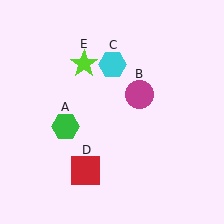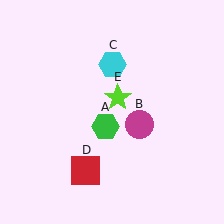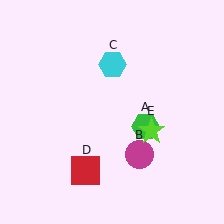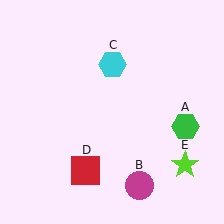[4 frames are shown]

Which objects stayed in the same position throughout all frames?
Cyan hexagon (object C) and red square (object D) remained stationary.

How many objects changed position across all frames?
3 objects changed position: green hexagon (object A), magenta circle (object B), lime star (object E).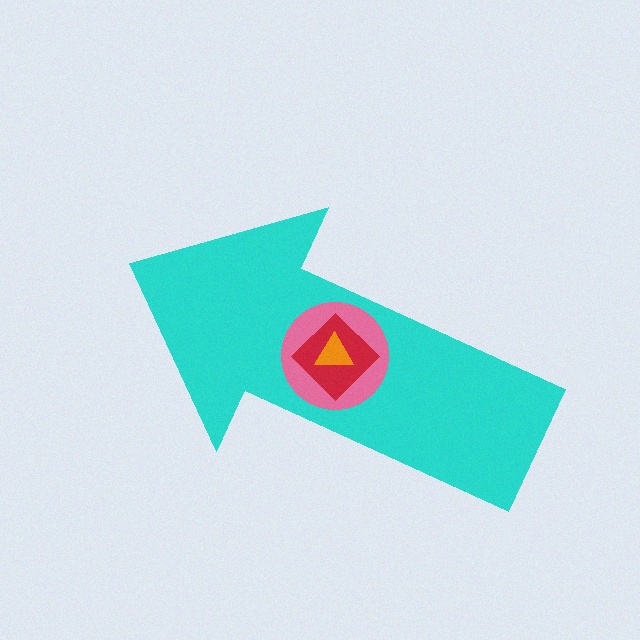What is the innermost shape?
The orange triangle.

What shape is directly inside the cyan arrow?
The pink circle.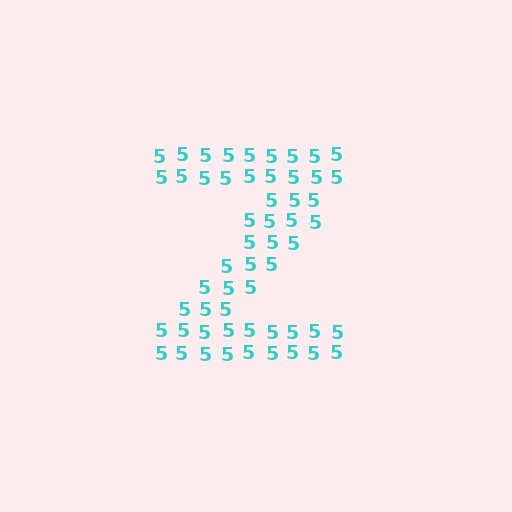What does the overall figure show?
The overall figure shows the letter Z.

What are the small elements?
The small elements are digit 5's.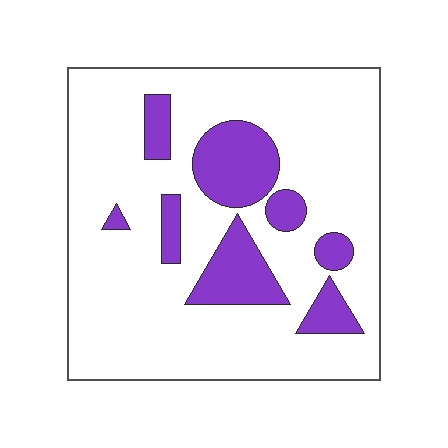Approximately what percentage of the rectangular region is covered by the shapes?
Approximately 20%.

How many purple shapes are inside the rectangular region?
8.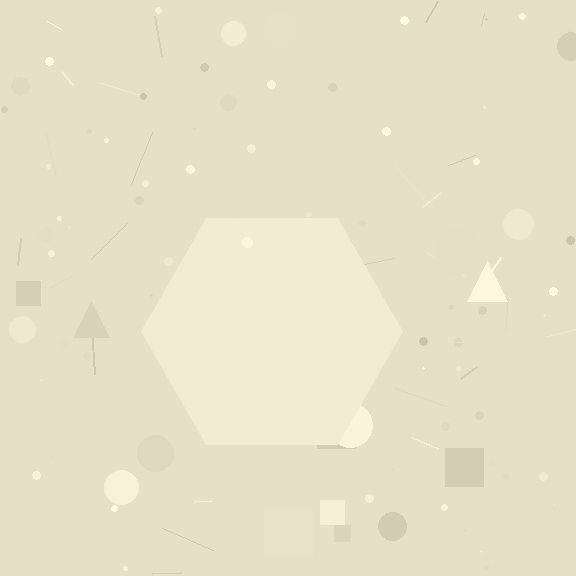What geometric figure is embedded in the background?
A hexagon is embedded in the background.